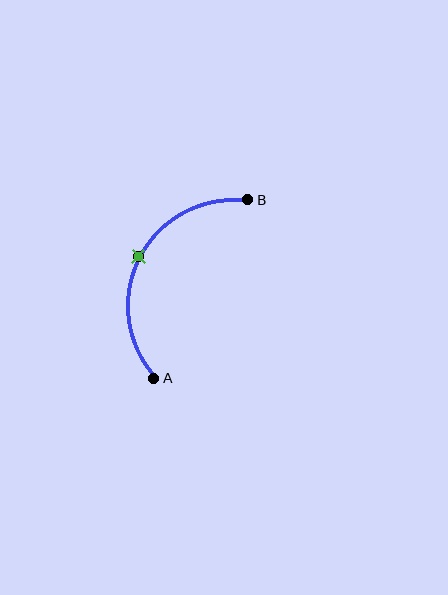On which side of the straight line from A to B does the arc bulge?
The arc bulges to the left of the straight line connecting A and B.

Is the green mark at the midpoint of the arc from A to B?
Yes. The green mark lies on the arc at equal arc-length from both A and B — it is the arc midpoint.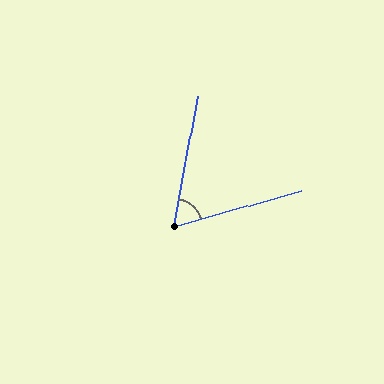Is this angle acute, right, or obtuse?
It is acute.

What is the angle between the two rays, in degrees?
Approximately 64 degrees.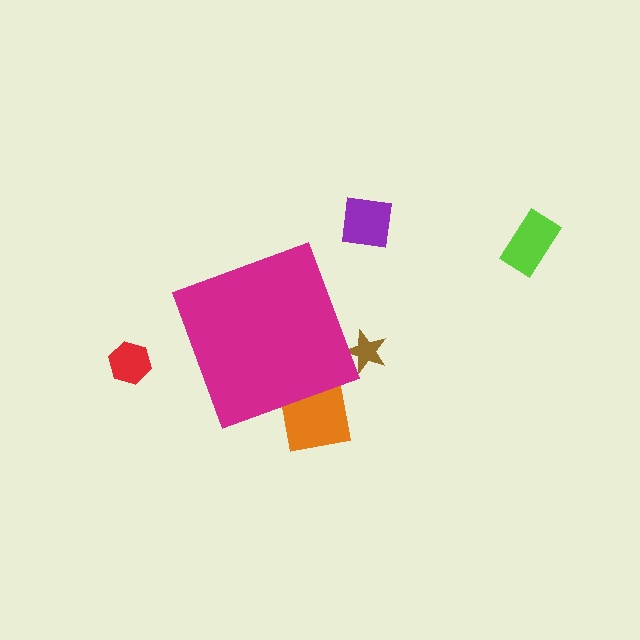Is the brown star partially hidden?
Yes, the brown star is partially hidden behind the magenta diamond.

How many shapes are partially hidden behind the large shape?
2 shapes are partially hidden.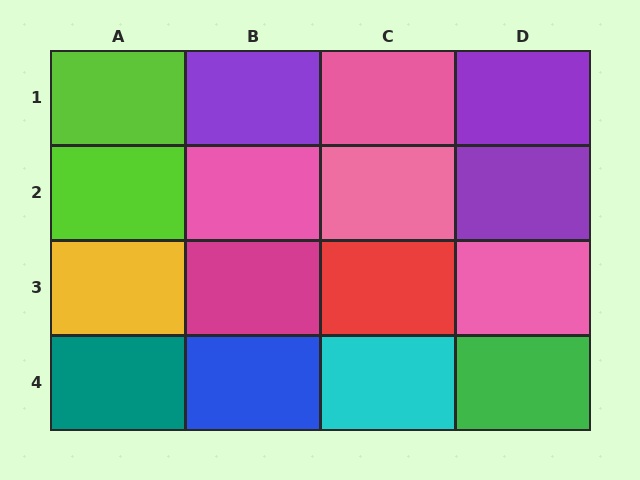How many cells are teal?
1 cell is teal.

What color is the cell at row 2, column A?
Lime.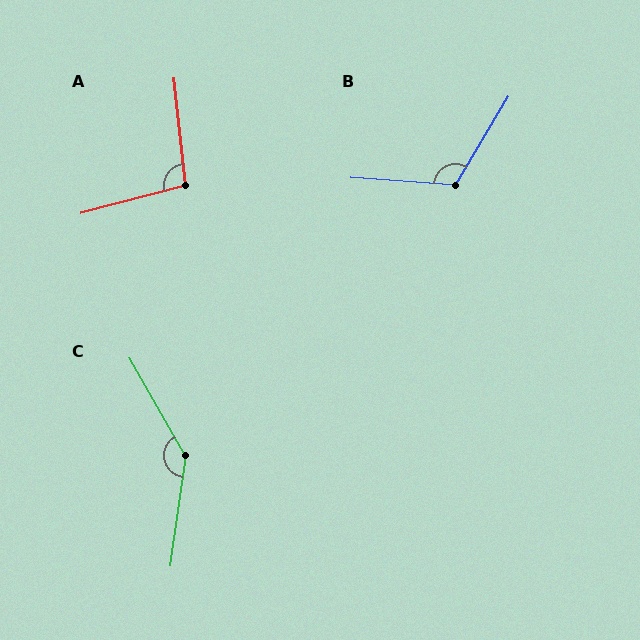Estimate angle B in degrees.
Approximately 117 degrees.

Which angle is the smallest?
A, at approximately 99 degrees.